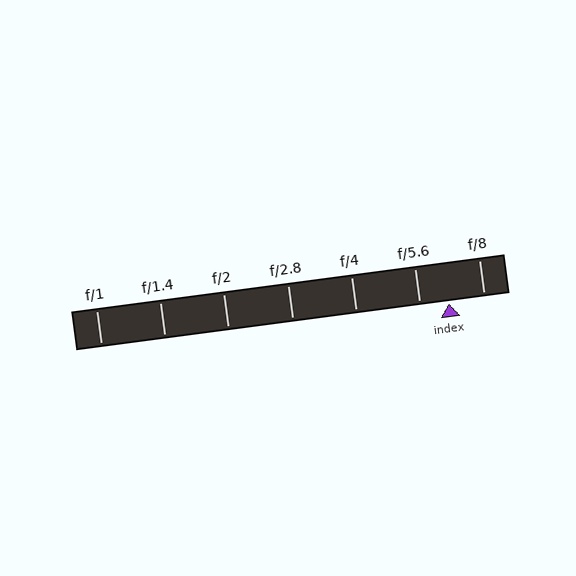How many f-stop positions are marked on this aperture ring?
There are 7 f-stop positions marked.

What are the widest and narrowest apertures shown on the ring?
The widest aperture shown is f/1 and the narrowest is f/8.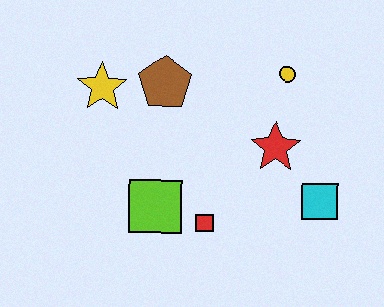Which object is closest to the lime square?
The red square is closest to the lime square.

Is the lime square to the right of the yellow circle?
No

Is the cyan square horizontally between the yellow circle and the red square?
No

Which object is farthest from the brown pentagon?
The cyan square is farthest from the brown pentagon.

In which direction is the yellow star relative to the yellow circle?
The yellow star is to the left of the yellow circle.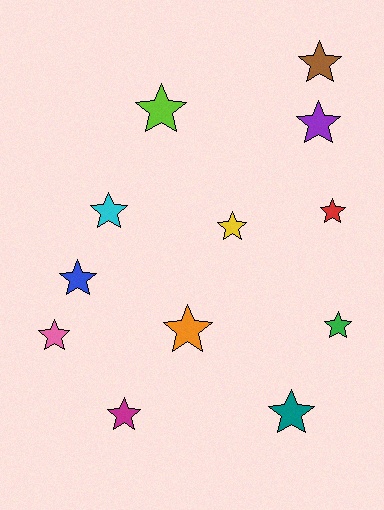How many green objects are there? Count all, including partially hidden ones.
There is 1 green object.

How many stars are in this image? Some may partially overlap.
There are 12 stars.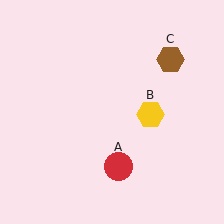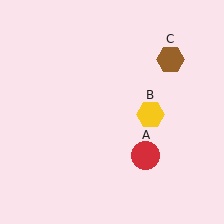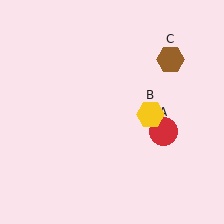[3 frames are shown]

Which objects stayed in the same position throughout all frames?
Yellow hexagon (object B) and brown hexagon (object C) remained stationary.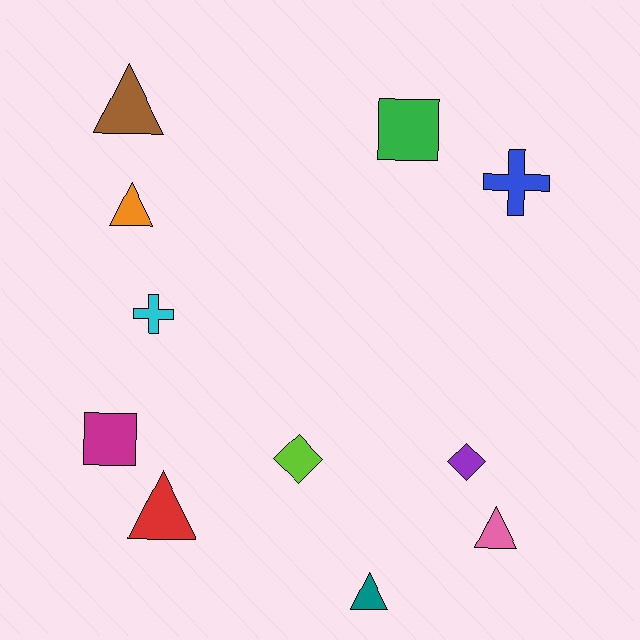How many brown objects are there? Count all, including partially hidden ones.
There is 1 brown object.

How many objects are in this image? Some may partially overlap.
There are 11 objects.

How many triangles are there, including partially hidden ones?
There are 5 triangles.